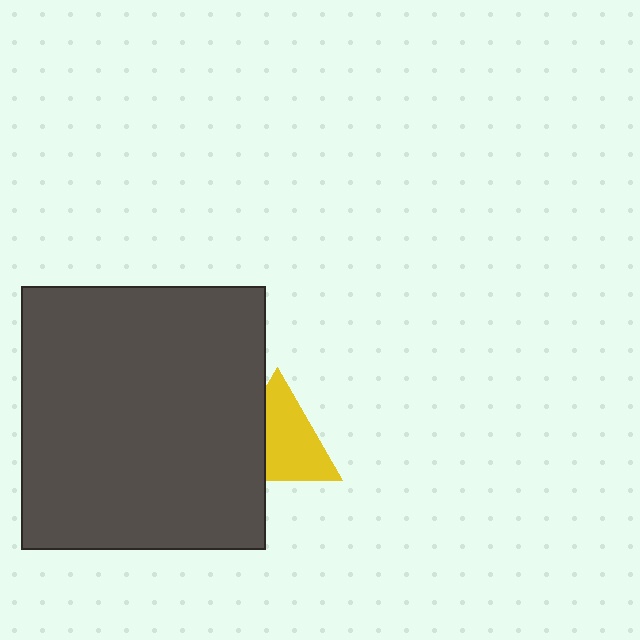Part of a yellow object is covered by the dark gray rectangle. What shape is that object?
It is a triangle.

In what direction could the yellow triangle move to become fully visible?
The yellow triangle could move right. That would shift it out from behind the dark gray rectangle entirely.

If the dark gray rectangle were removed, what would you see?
You would see the complete yellow triangle.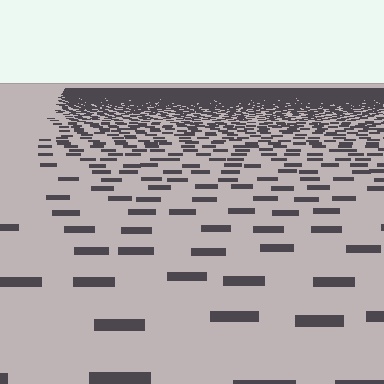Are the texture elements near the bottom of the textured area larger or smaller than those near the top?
Larger. Near the bottom, elements are closer to the viewer and appear at a bigger on-screen size.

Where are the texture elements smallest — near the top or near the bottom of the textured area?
Near the top.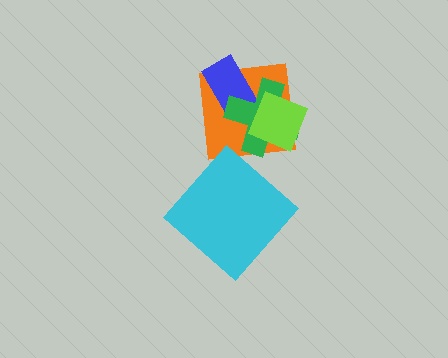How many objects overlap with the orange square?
3 objects overlap with the orange square.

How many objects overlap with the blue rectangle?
2 objects overlap with the blue rectangle.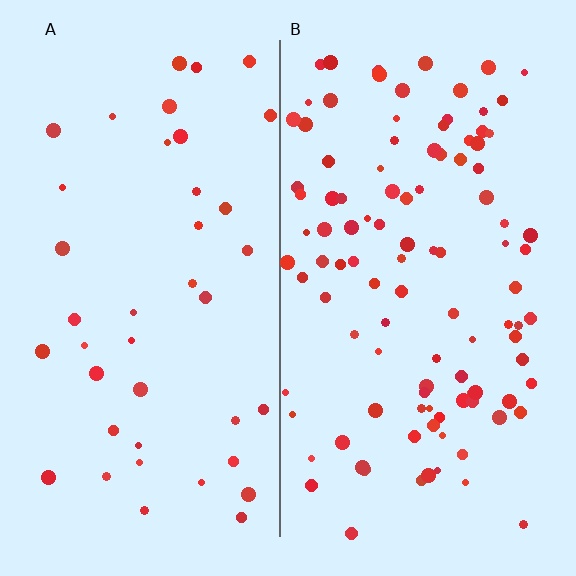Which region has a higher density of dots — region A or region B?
B (the right).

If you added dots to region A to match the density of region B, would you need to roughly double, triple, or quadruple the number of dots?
Approximately triple.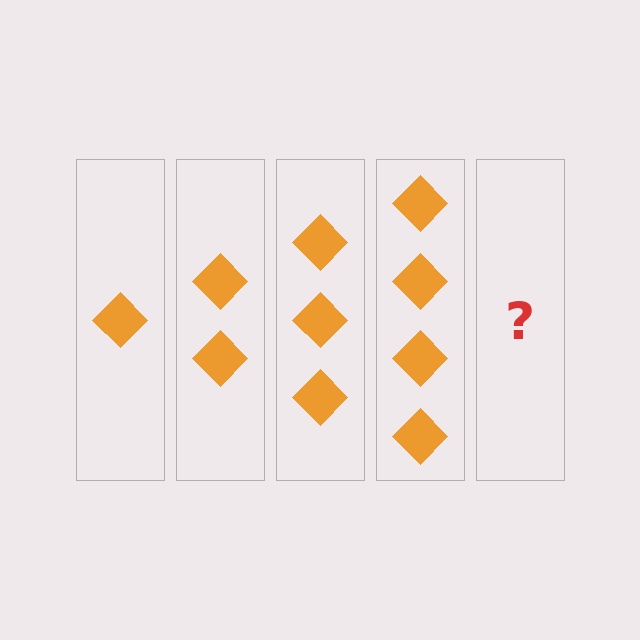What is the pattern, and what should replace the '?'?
The pattern is that each step adds one more diamond. The '?' should be 5 diamonds.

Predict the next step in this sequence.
The next step is 5 diamonds.